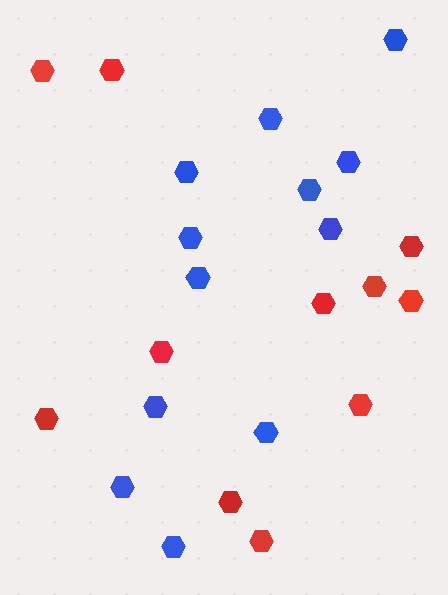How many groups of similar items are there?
There are 2 groups: one group of red hexagons (11) and one group of blue hexagons (12).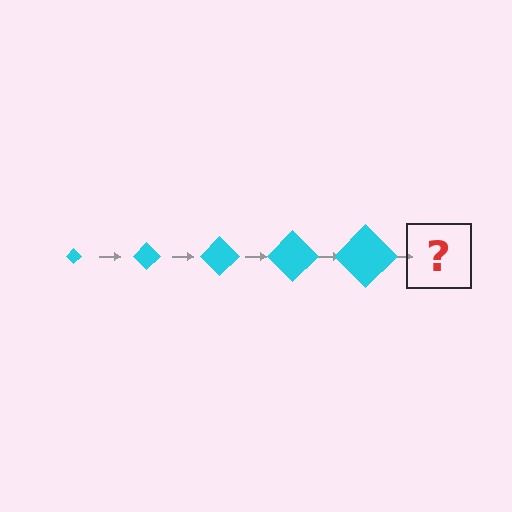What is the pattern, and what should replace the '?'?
The pattern is that the diamond gets progressively larger each step. The '?' should be a cyan diamond, larger than the previous one.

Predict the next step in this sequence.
The next step is a cyan diamond, larger than the previous one.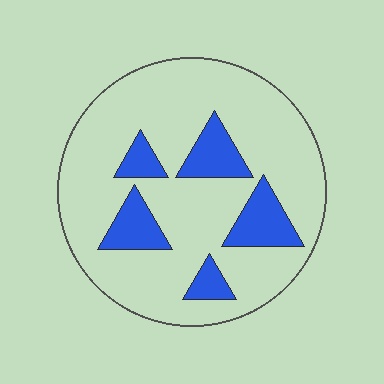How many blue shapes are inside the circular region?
5.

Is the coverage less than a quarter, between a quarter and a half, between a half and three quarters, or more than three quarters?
Less than a quarter.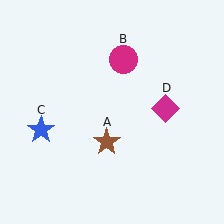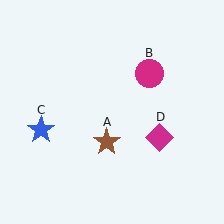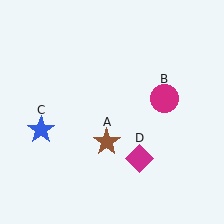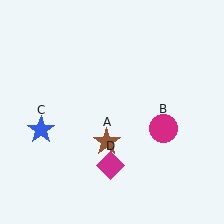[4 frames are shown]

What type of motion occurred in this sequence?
The magenta circle (object B), magenta diamond (object D) rotated clockwise around the center of the scene.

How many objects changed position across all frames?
2 objects changed position: magenta circle (object B), magenta diamond (object D).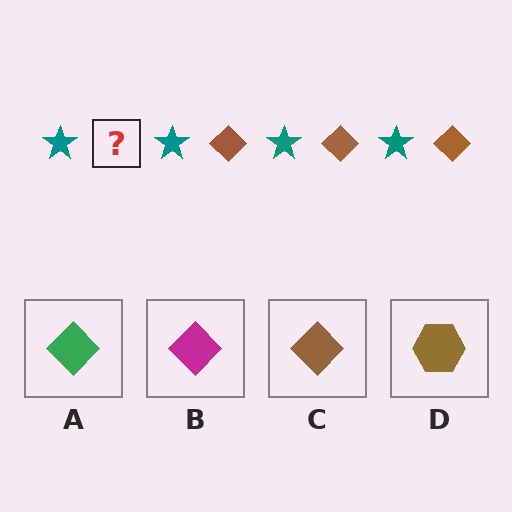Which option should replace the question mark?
Option C.